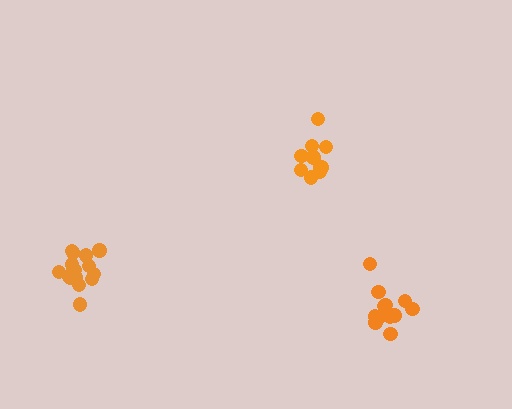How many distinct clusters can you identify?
There are 3 distinct clusters.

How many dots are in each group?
Group 1: 12 dots, Group 2: 16 dots, Group 3: 10 dots (38 total).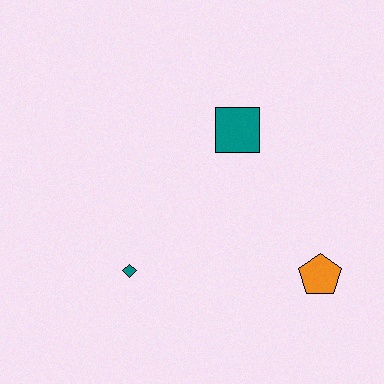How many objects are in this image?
There are 3 objects.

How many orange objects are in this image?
There is 1 orange object.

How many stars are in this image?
There are no stars.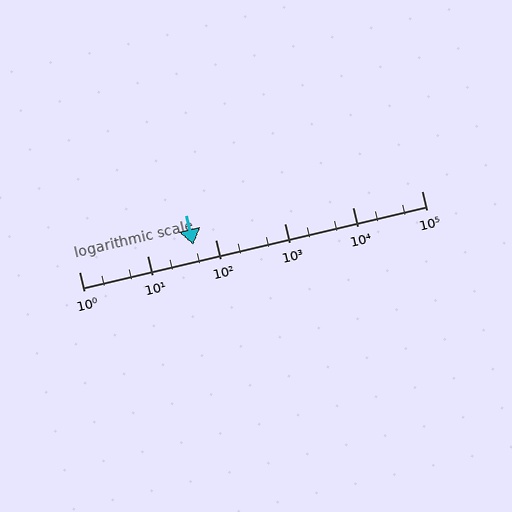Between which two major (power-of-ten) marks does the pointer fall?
The pointer is between 10 and 100.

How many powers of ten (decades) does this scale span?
The scale spans 5 decades, from 1 to 100000.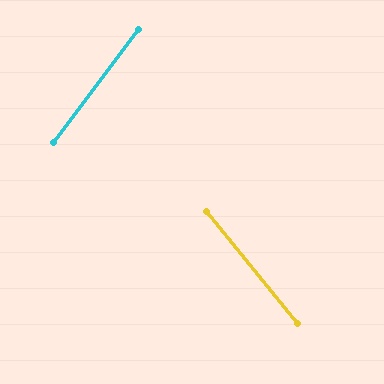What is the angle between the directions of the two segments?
Approximately 76 degrees.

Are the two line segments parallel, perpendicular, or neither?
Neither parallel nor perpendicular — they differ by about 76°.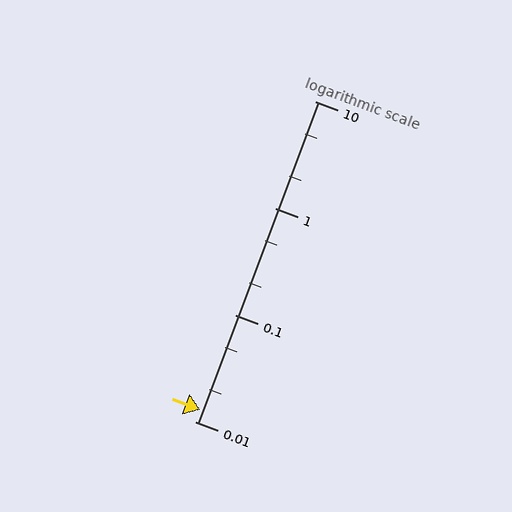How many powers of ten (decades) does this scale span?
The scale spans 3 decades, from 0.01 to 10.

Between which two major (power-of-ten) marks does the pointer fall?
The pointer is between 0.01 and 0.1.